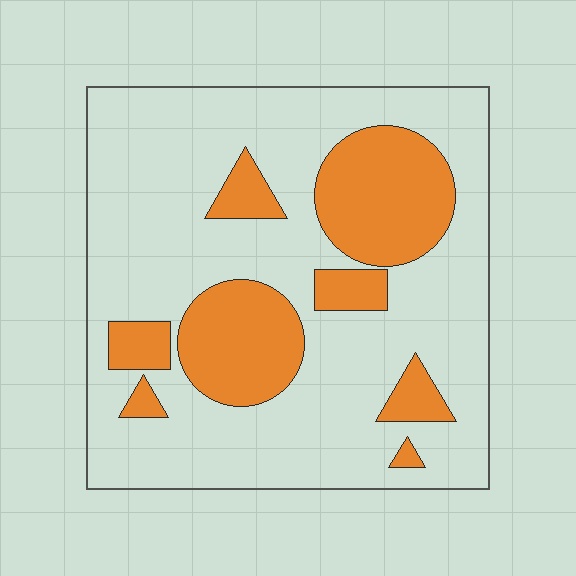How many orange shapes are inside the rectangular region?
8.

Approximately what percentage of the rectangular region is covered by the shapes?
Approximately 25%.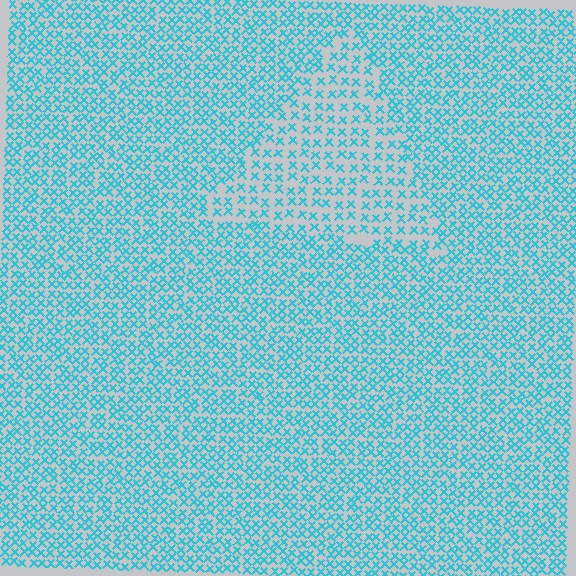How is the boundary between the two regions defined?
The boundary is defined by a change in element density (approximately 1.7x ratio). All elements are the same color, size, and shape.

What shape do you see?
I see a triangle.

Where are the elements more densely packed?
The elements are more densely packed outside the triangle boundary.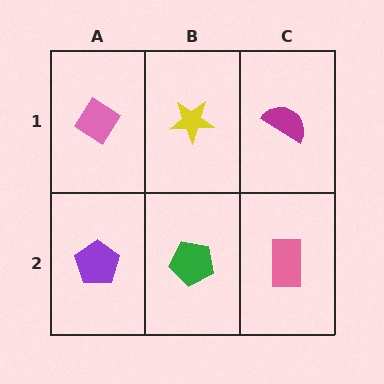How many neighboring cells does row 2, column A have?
2.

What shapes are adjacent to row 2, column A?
A pink diamond (row 1, column A), a green pentagon (row 2, column B).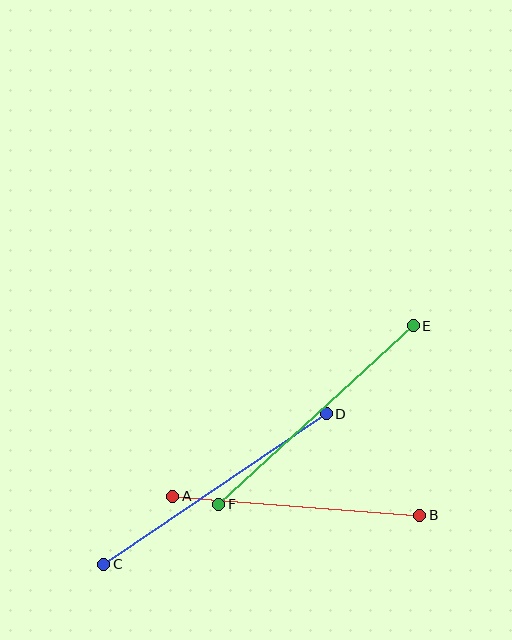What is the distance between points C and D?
The distance is approximately 268 pixels.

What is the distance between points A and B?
The distance is approximately 248 pixels.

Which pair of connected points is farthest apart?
Points C and D are farthest apart.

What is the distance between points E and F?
The distance is approximately 264 pixels.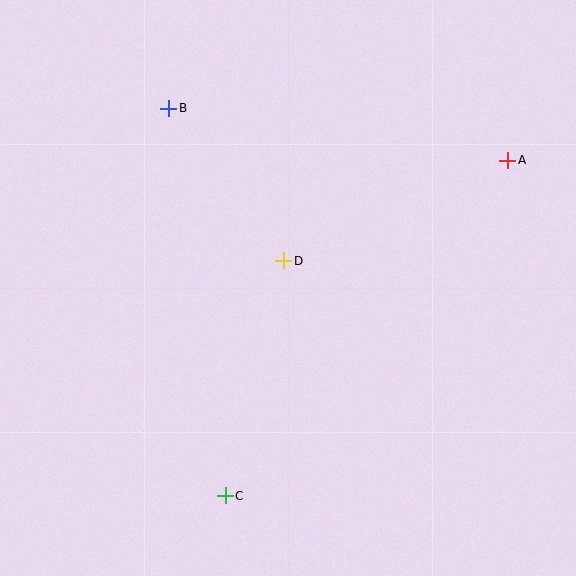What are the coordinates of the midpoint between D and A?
The midpoint between D and A is at (396, 210).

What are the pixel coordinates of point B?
Point B is at (169, 108).